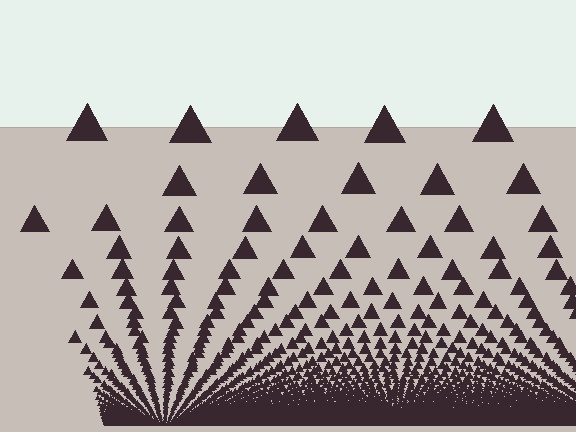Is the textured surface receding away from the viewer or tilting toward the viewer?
The surface appears to tilt toward the viewer. Texture elements get larger and sparser toward the top.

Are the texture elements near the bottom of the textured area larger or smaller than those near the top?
Smaller. The gradient is inverted — elements near the bottom are smaller and denser.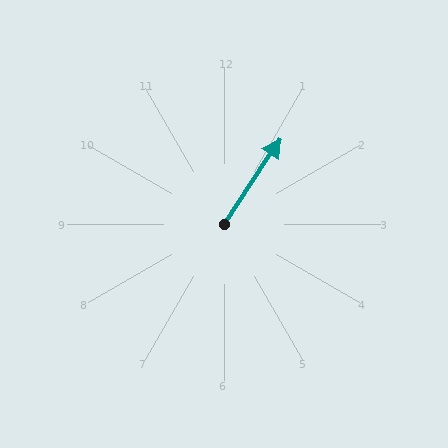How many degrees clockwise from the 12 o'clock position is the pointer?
Approximately 33 degrees.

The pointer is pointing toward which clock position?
Roughly 1 o'clock.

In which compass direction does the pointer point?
Northeast.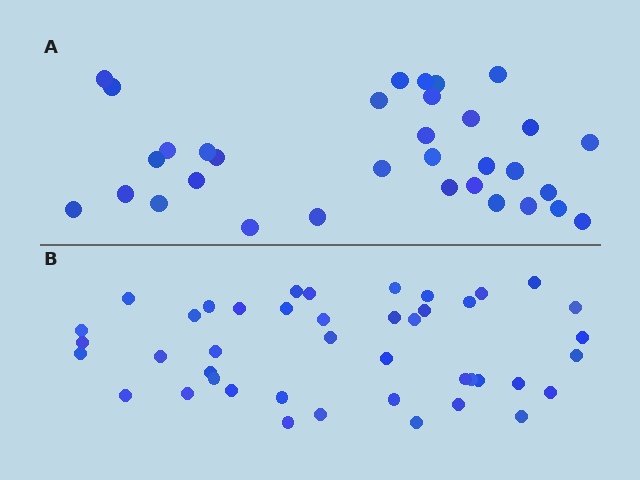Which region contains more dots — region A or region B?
Region B (the bottom region) has more dots.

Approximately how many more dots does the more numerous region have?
Region B has roughly 10 or so more dots than region A.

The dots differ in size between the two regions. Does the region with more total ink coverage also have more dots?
No. Region A has more total ink coverage because its dots are larger, but region B actually contains more individual dots. Total area can be misleading — the number of items is what matters here.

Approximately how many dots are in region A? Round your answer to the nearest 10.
About 30 dots. (The exact count is 33, which rounds to 30.)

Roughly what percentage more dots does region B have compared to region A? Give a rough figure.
About 30% more.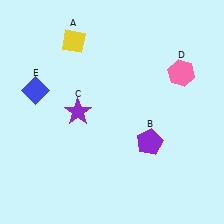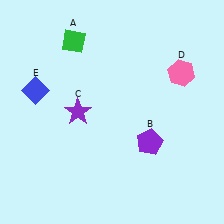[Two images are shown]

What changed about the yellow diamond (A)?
In Image 1, A is yellow. In Image 2, it changed to green.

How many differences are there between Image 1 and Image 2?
There is 1 difference between the two images.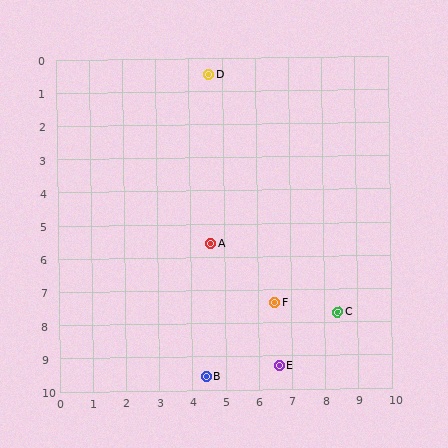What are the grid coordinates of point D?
Point D is at approximately (4.6, 0.5).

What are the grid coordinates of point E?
Point E is at approximately (6.6, 9.3).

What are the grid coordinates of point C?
Point C is at approximately (8.4, 7.7).